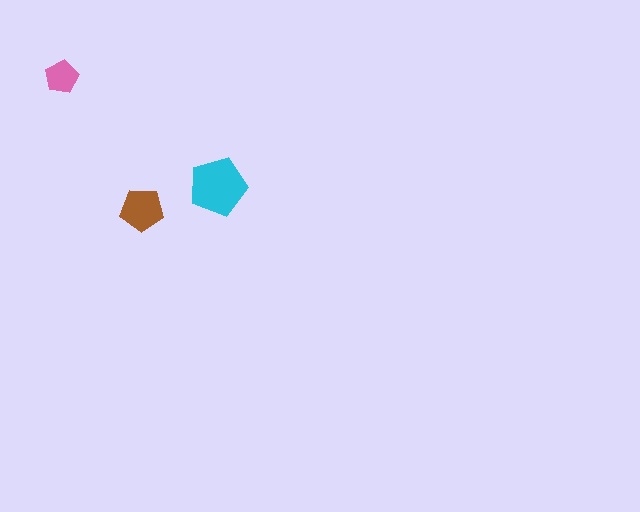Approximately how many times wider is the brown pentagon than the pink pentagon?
About 1.5 times wider.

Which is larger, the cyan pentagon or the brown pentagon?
The cyan one.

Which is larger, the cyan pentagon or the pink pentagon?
The cyan one.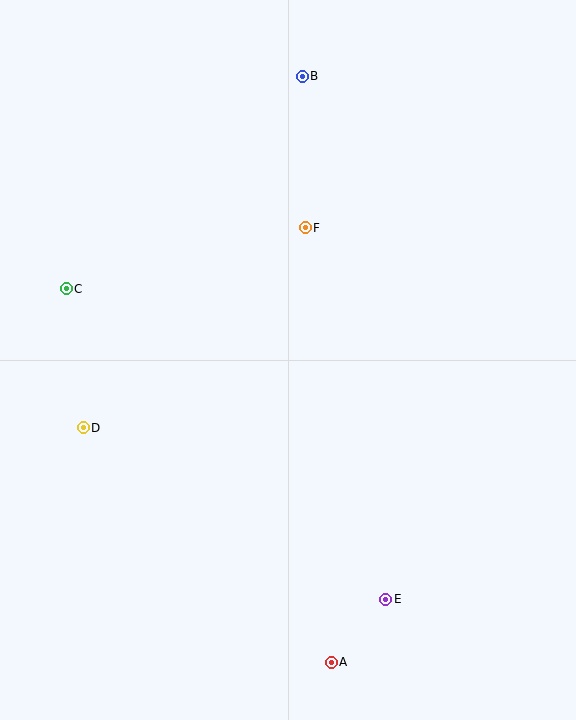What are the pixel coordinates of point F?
Point F is at (305, 228).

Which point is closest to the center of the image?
Point F at (305, 228) is closest to the center.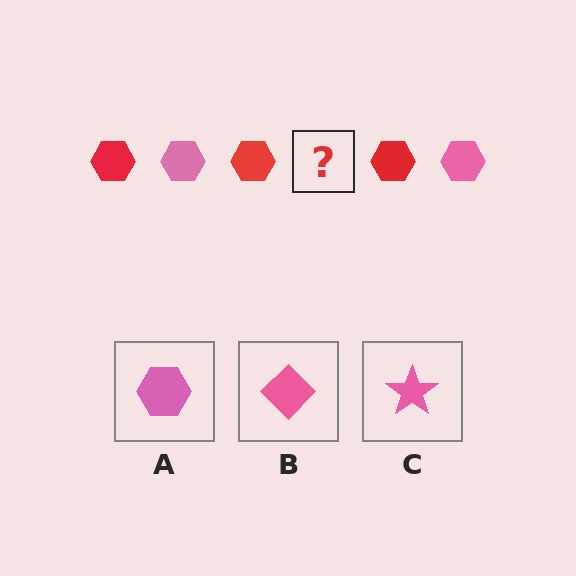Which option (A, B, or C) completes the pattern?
A.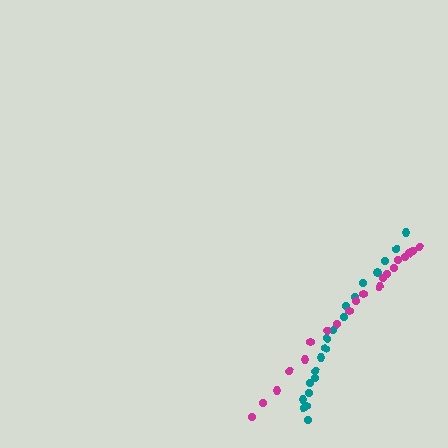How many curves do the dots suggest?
There are 2 distinct paths.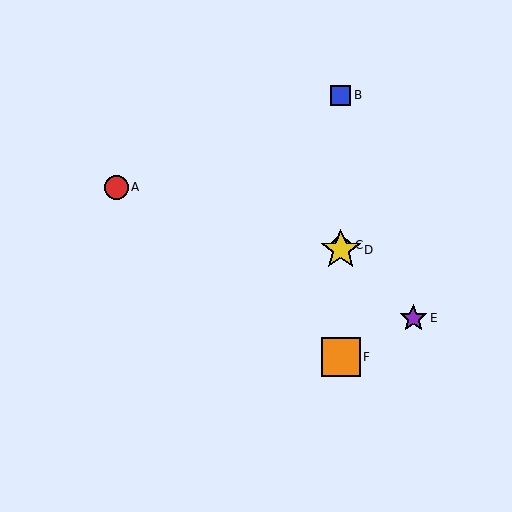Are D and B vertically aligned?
Yes, both are at x≈341.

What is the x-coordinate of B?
Object B is at x≈341.